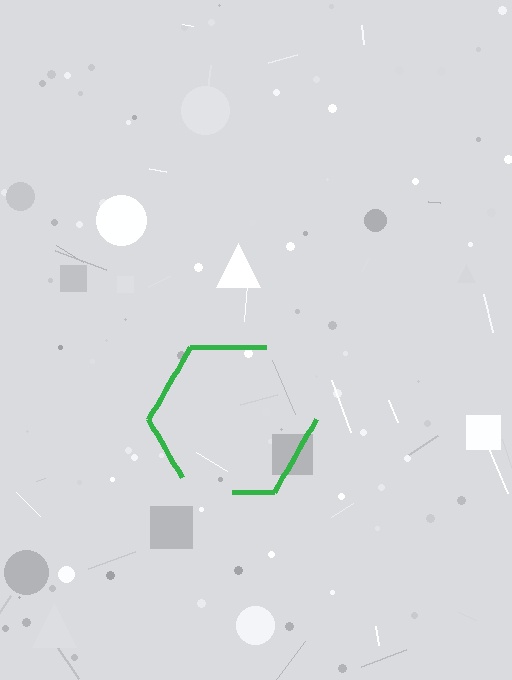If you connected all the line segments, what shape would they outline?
They would outline a hexagon.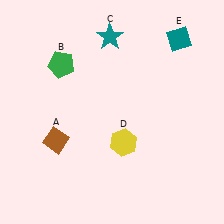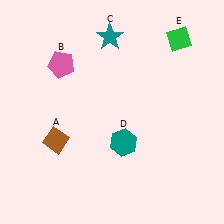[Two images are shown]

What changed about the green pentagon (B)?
In Image 1, B is green. In Image 2, it changed to pink.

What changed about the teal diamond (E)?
In Image 1, E is teal. In Image 2, it changed to green.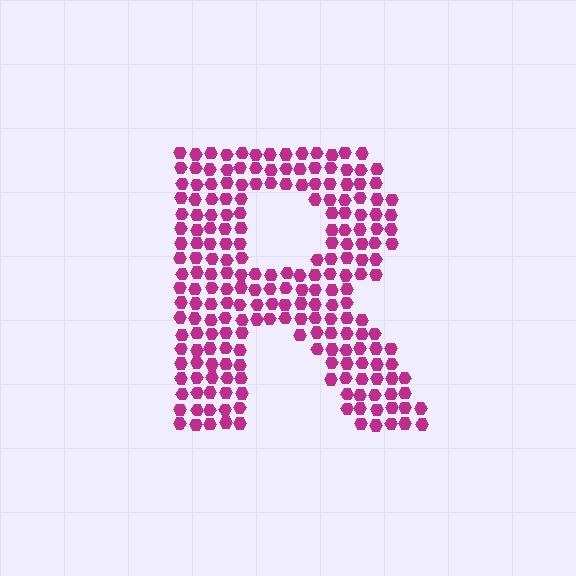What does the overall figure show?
The overall figure shows the letter R.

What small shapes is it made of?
It is made of small hexagons.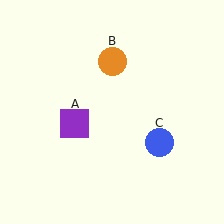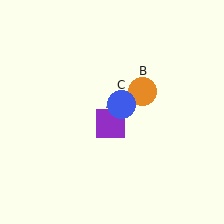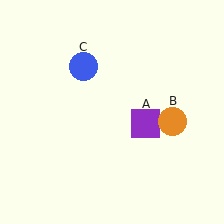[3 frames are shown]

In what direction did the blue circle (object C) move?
The blue circle (object C) moved up and to the left.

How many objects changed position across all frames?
3 objects changed position: purple square (object A), orange circle (object B), blue circle (object C).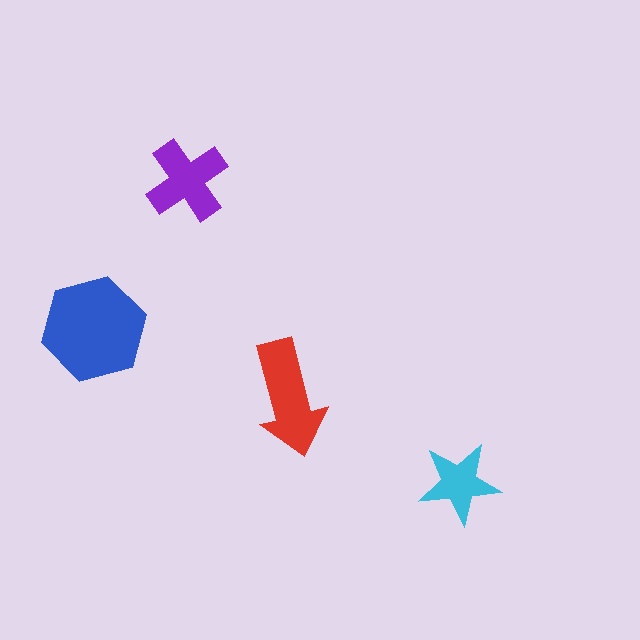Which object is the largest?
The blue hexagon.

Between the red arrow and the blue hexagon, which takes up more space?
The blue hexagon.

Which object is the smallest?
The cyan star.